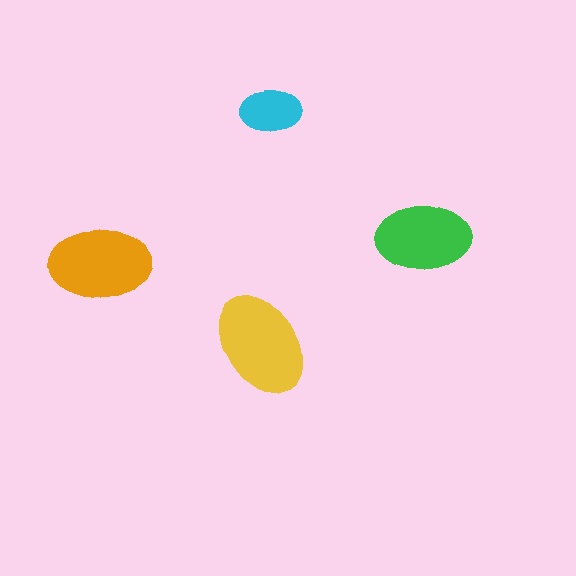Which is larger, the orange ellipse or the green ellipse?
The orange one.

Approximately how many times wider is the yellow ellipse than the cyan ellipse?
About 1.5 times wider.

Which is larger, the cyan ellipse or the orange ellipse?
The orange one.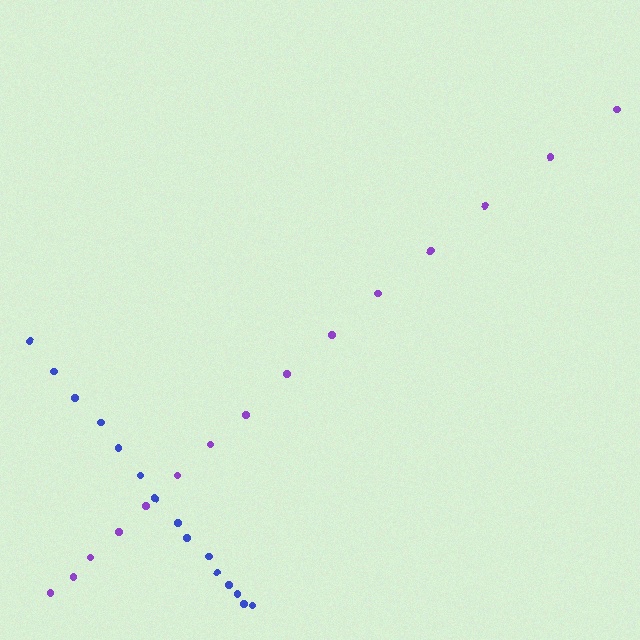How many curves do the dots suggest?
There are 2 distinct paths.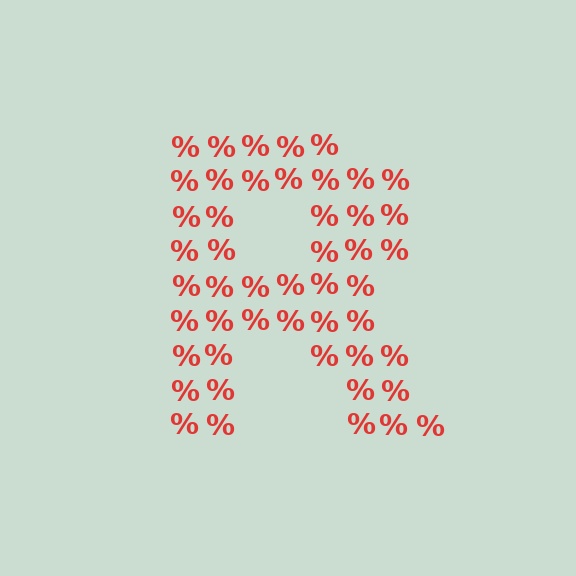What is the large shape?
The large shape is the letter R.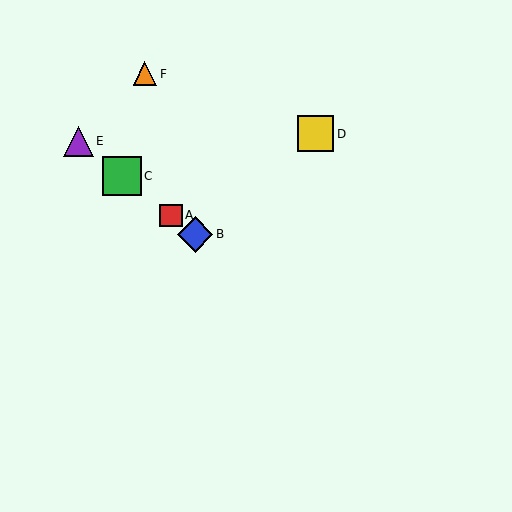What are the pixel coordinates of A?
Object A is at (171, 215).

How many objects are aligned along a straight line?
4 objects (A, B, C, E) are aligned along a straight line.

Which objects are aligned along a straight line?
Objects A, B, C, E are aligned along a straight line.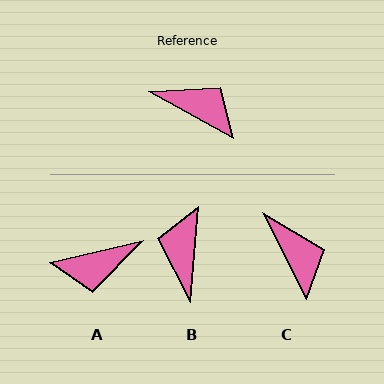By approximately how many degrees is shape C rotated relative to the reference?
Approximately 34 degrees clockwise.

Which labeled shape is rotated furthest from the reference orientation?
A, about 138 degrees away.